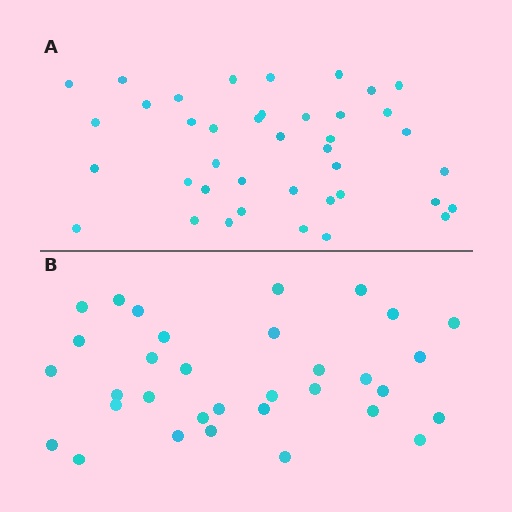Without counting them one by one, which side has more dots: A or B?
Region A (the top region) has more dots.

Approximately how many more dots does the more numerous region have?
Region A has roughly 8 or so more dots than region B.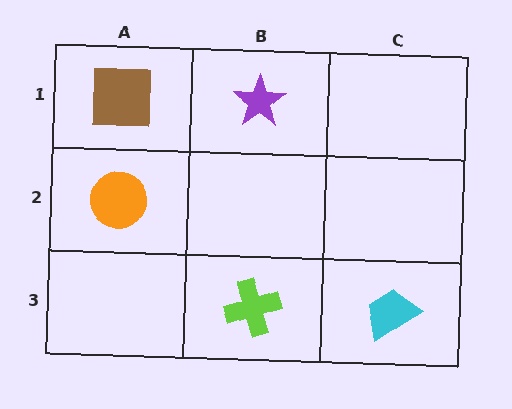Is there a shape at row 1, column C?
No, that cell is empty.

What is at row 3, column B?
A lime cross.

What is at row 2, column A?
An orange circle.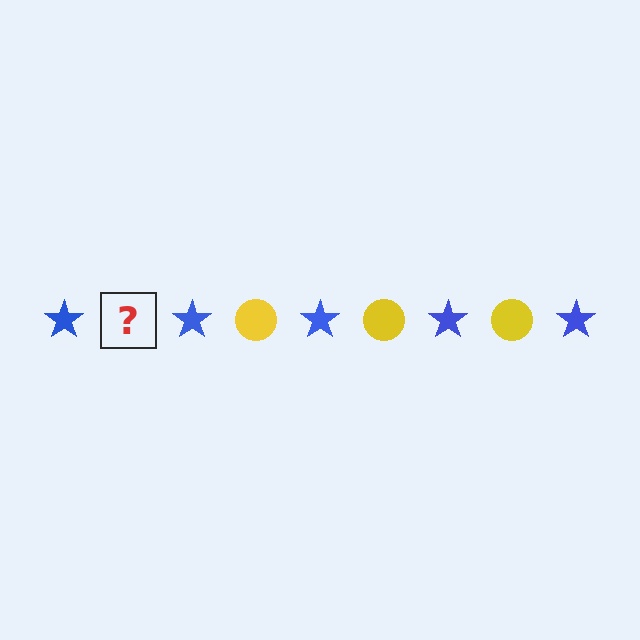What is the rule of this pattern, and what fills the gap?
The rule is that the pattern alternates between blue star and yellow circle. The gap should be filled with a yellow circle.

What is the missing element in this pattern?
The missing element is a yellow circle.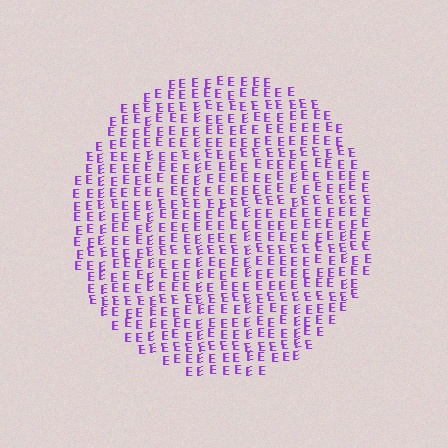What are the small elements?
The small elements are letter E's.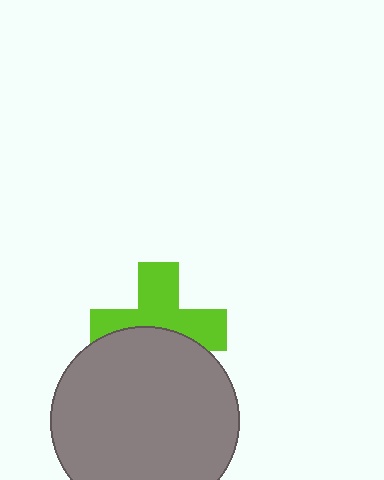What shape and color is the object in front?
The object in front is a gray circle.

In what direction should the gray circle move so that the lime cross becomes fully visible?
The gray circle should move down. That is the shortest direction to clear the overlap and leave the lime cross fully visible.